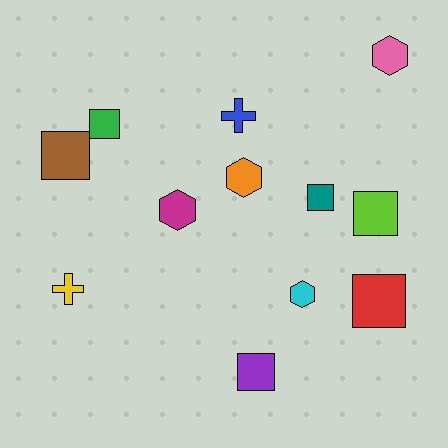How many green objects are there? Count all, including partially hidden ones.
There is 1 green object.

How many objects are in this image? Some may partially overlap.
There are 12 objects.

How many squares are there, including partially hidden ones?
There are 6 squares.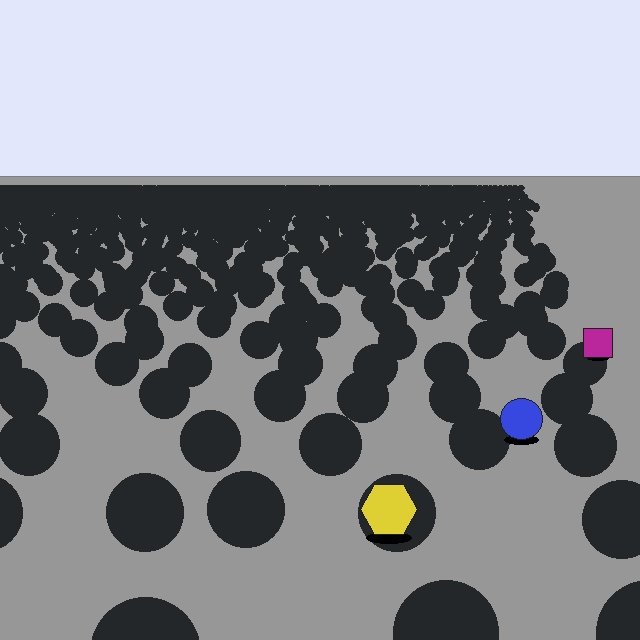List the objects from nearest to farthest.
From nearest to farthest: the yellow hexagon, the blue circle, the magenta square.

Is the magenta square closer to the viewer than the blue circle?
No. The blue circle is closer — you can tell from the texture gradient: the ground texture is coarser near it.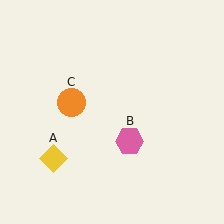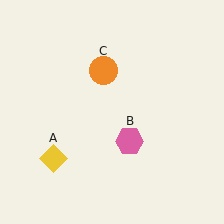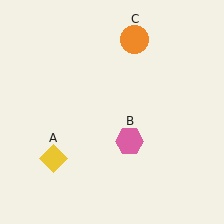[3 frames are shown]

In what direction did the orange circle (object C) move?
The orange circle (object C) moved up and to the right.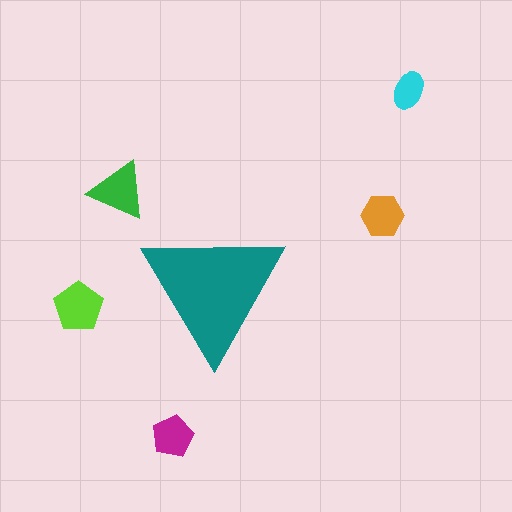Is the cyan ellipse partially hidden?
No, the cyan ellipse is fully visible.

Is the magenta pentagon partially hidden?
No, the magenta pentagon is fully visible.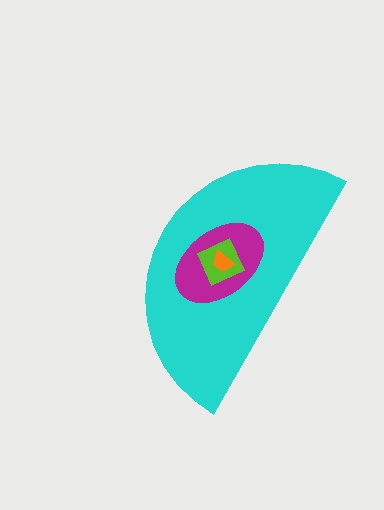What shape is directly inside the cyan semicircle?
The magenta ellipse.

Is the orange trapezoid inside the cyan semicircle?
Yes.